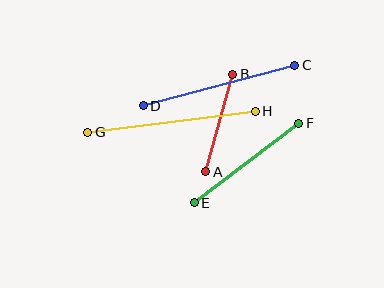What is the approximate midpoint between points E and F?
The midpoint is at approximately (247, 163) pixels.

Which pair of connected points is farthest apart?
Points G and H are farthest apart.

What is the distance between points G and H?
The distance is approximately 169 pixels.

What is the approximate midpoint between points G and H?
The midpoint is at approximately (172, 122) pixels.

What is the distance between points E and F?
The distance is approximately 131 pixels.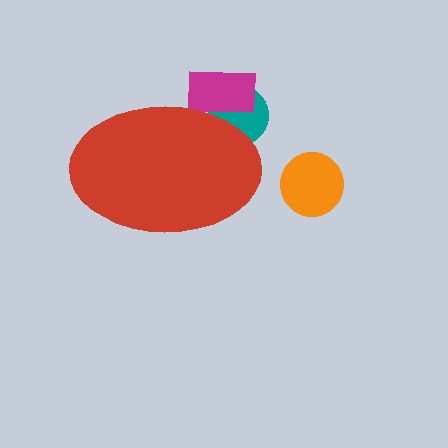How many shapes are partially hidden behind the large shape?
2 shapes are partially hidden.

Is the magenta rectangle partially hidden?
Yes, the magenta rectangle is partially hidden behind the red ellipse.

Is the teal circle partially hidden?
Yes, the teal circle is partially hidden behind the red ellipse.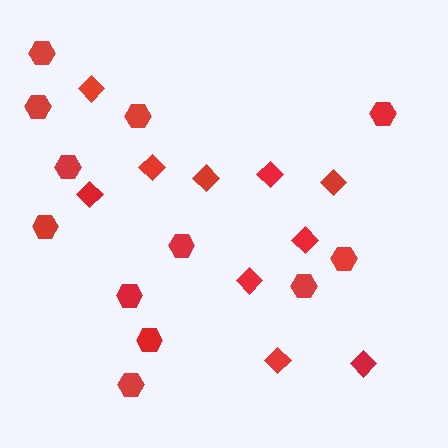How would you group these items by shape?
There are 2 groups: one group of diamonds (10) and one group of hexagons (12).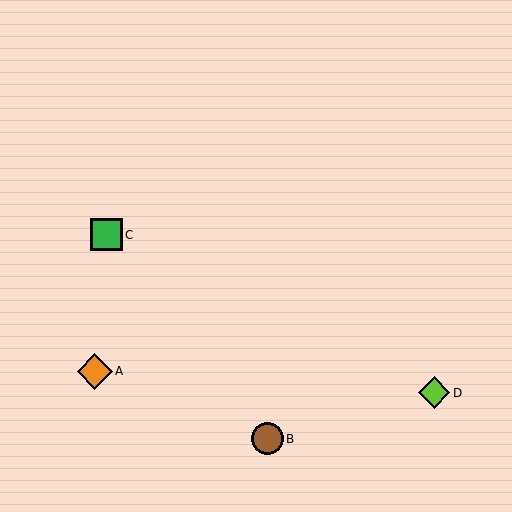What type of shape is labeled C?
Shape C is a green square.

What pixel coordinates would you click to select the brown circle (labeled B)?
Click at (267, 439) to select the brown circle B.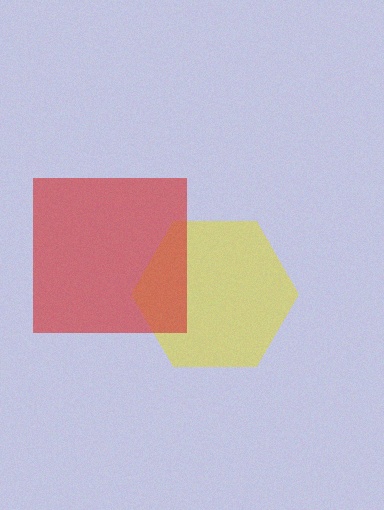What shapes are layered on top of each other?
The layered shapes are: a yellow hexagon, a red square.